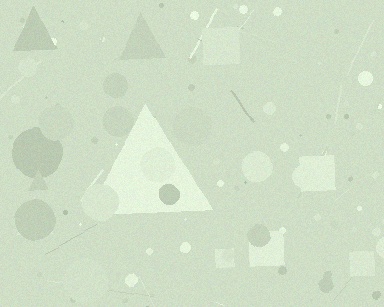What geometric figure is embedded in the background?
A triangle is embedded in the background.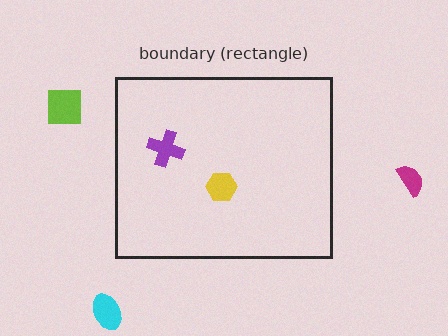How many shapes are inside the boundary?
2 inside, 3 outside.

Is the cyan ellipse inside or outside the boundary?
Outside.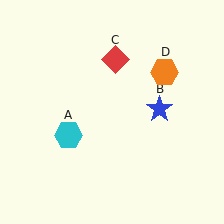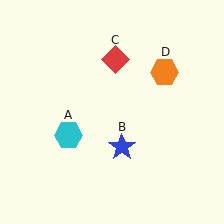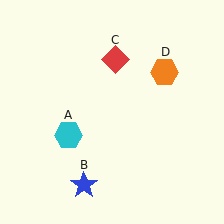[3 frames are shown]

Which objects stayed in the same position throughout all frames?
Cyan hexagon (object A) and red diamond (object C) and orange hexagon (object D) remained stationary.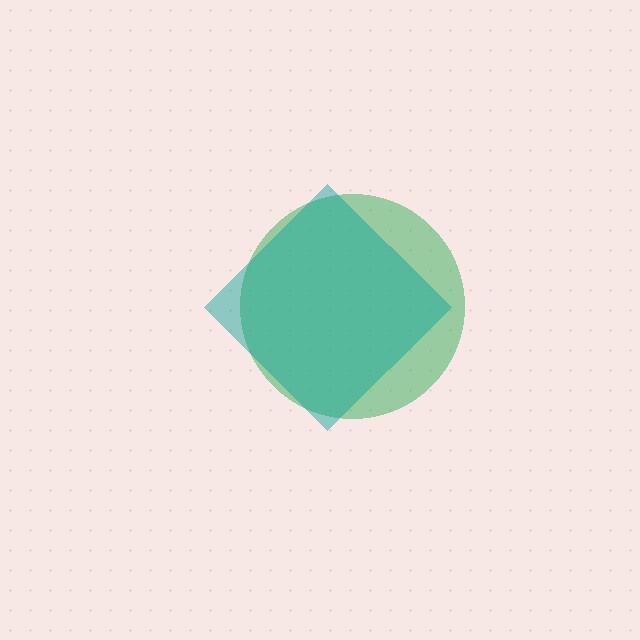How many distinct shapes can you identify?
There are 2 distinct shapes: a green circle, a teal diamond.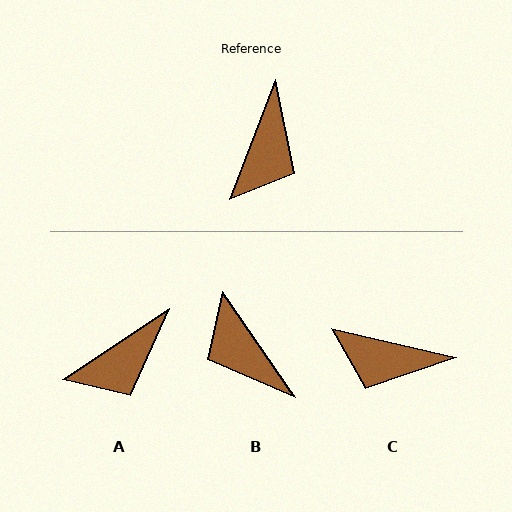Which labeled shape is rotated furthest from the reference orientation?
B, about 124 degrees away.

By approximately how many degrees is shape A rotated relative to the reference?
Approximately 35 degrees clockwise.